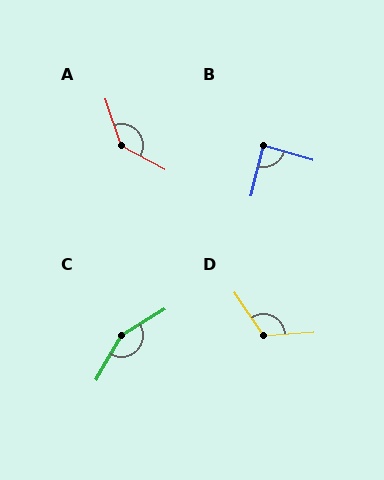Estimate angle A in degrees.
Approximately 137 degrees.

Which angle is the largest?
C, at approximately 151 degrees.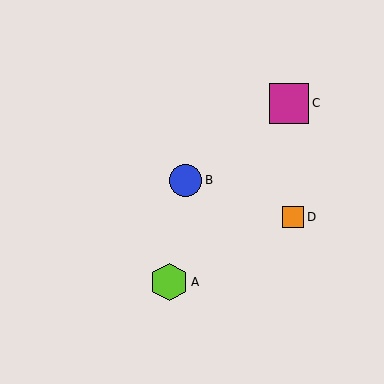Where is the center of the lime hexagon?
The center of the lime hexagon is at (169, 282).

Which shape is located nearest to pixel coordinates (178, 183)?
The blue circle (labeled B) at (186, 180) is nearest to that location.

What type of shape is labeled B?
Shape B is a blue circle.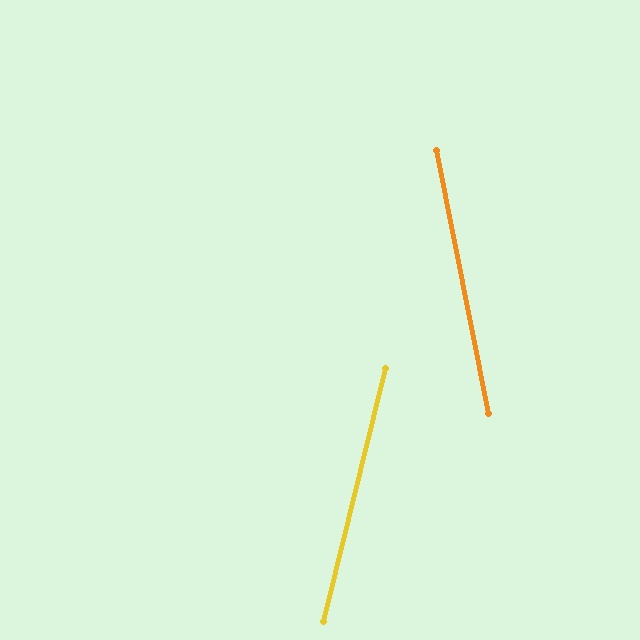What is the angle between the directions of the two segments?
Approximately 25 degrees.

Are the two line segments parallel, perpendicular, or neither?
Neither parallel nor perpendicular — they differ by about 25°.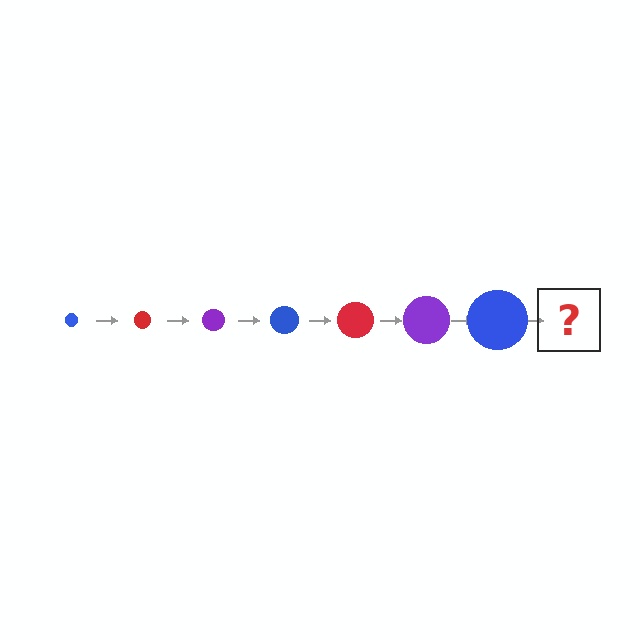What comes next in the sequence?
The next element should be a red circle, larger than the previous one.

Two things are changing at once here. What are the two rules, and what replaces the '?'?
The two rules are that the circle grows larger each step and the color cycles through blue, red, and purple. The '?' should be a red circle, larger than the previous one.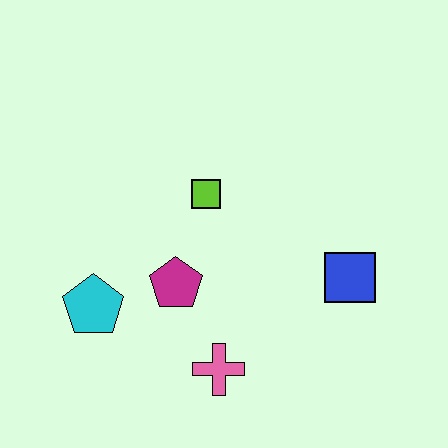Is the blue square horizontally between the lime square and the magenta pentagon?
No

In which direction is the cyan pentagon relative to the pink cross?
The cyan pentagon is to the left of the pink cross.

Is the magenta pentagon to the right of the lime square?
No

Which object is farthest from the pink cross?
The lime square is farthest from the pink cross.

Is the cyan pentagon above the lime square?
No